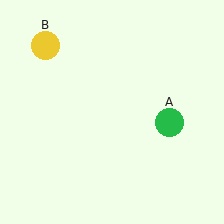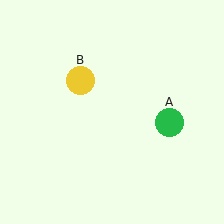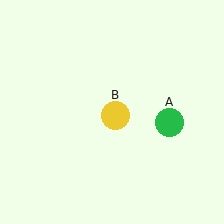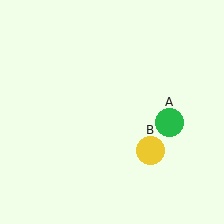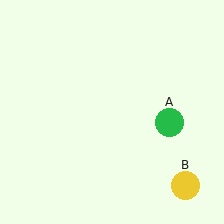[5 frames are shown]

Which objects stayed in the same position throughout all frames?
Green circle (object A) remained stationary.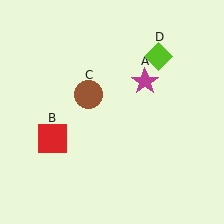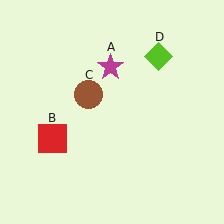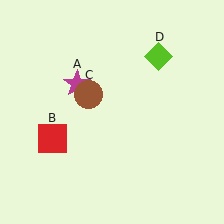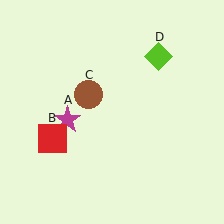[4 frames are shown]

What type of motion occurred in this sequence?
The magenta star (object A) rotated counterclockwise around the center of the scene.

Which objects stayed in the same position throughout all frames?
Red square (object B) and brown circle (object C) and lime diamond (object D) remained stationary.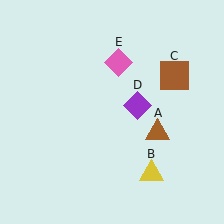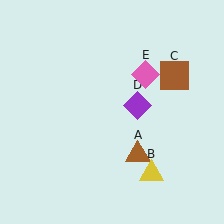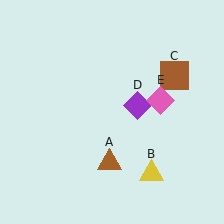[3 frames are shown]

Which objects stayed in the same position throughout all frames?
Yellow triangle (object B) and brown square (object C) and purple diamond (object D) remained stationary.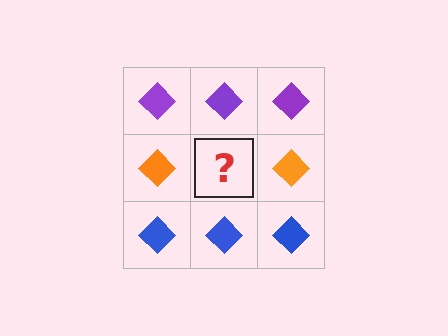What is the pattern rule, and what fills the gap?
The rule is that each row has a consistent color. The gap should be filled with an orange diamond.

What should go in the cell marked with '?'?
The missing cell should contain an orange diamond.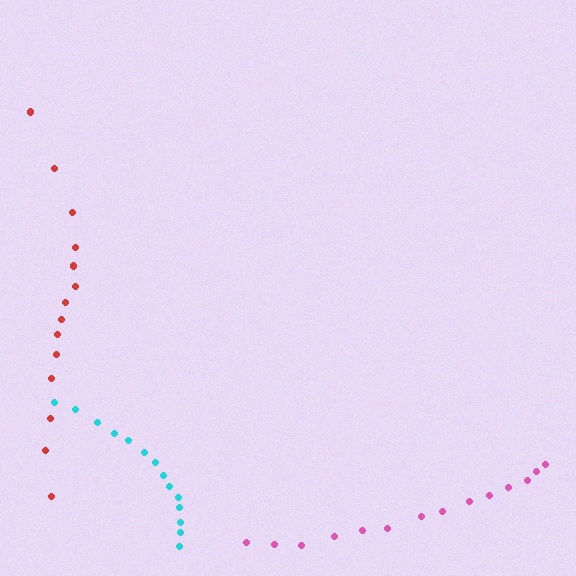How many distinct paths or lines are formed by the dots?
There are 3 distinct paths.